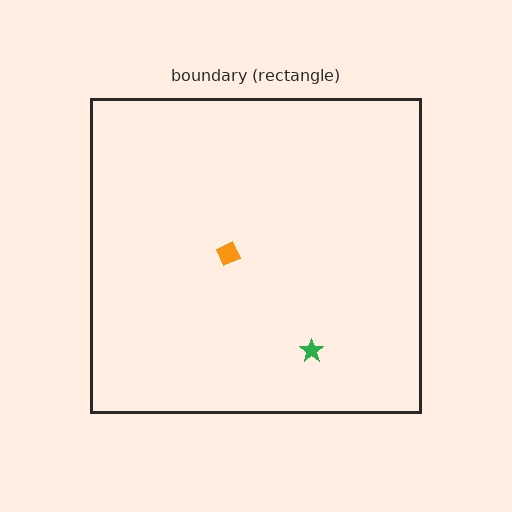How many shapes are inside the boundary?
2 inside, 0 outside.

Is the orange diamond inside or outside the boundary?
Inside.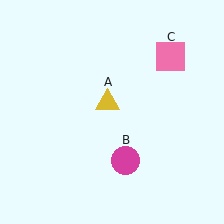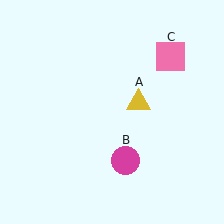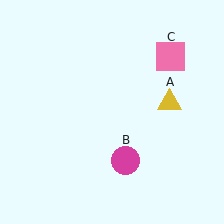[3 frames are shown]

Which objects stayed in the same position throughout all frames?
Magenta circle (object B) and pink square (object C) remained stationary.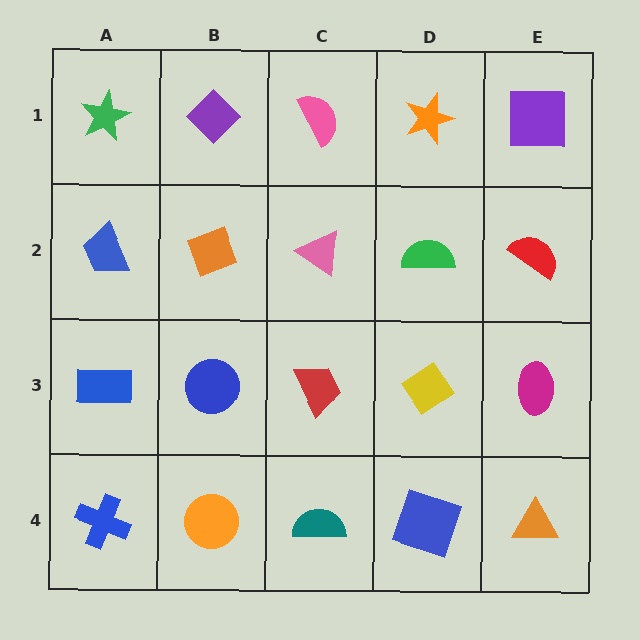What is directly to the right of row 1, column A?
A purple diamond.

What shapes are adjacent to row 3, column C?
A pink triangle (row 2, column C), a teal semicircle (row 4, column C), a blue circle (row 3, column B), a yellow diamond (row 3, column D).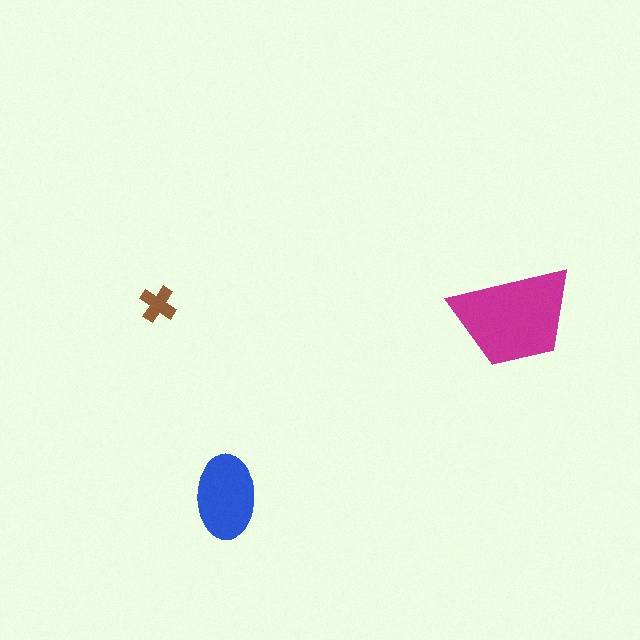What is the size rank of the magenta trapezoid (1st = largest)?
1st.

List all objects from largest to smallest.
The magenta trapezoid, the blue ellipse, the brown cross.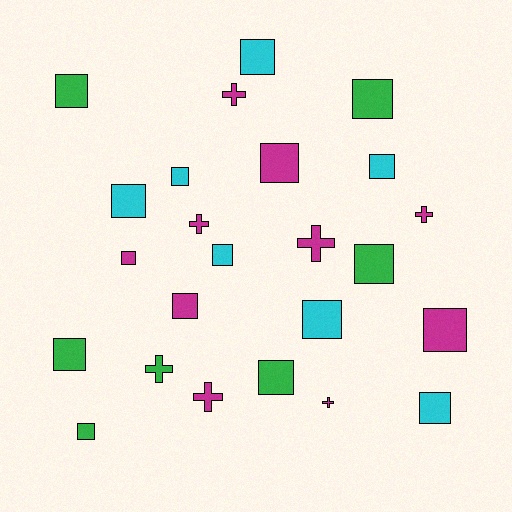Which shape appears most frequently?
Square, with 17 objects.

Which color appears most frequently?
Magenta, with 10 objects.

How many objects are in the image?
There are 24 objects.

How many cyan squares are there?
There are 7 cyan squares.